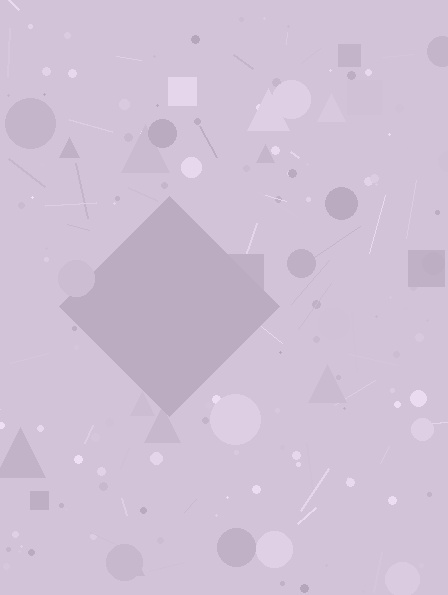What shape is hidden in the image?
A diamond is hidden in the image.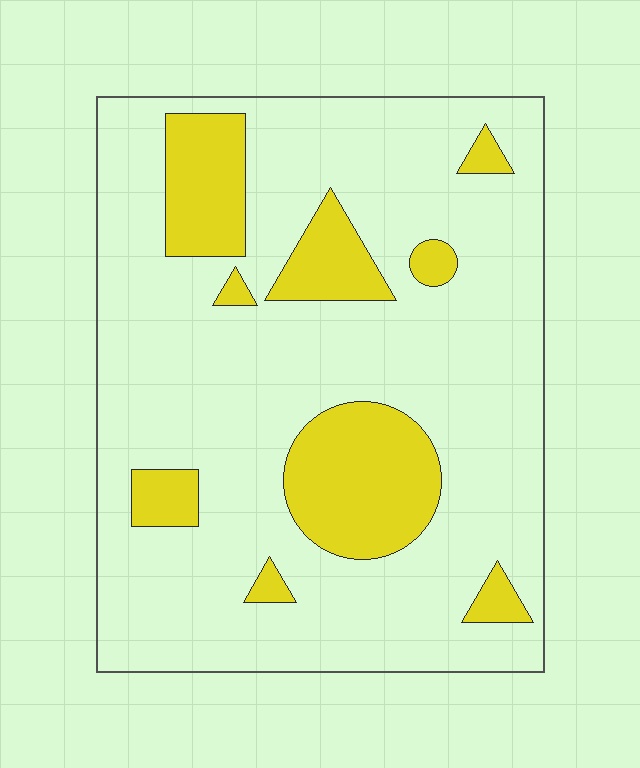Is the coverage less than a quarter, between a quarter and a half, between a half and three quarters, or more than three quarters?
Less than a quarter.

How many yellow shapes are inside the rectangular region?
9.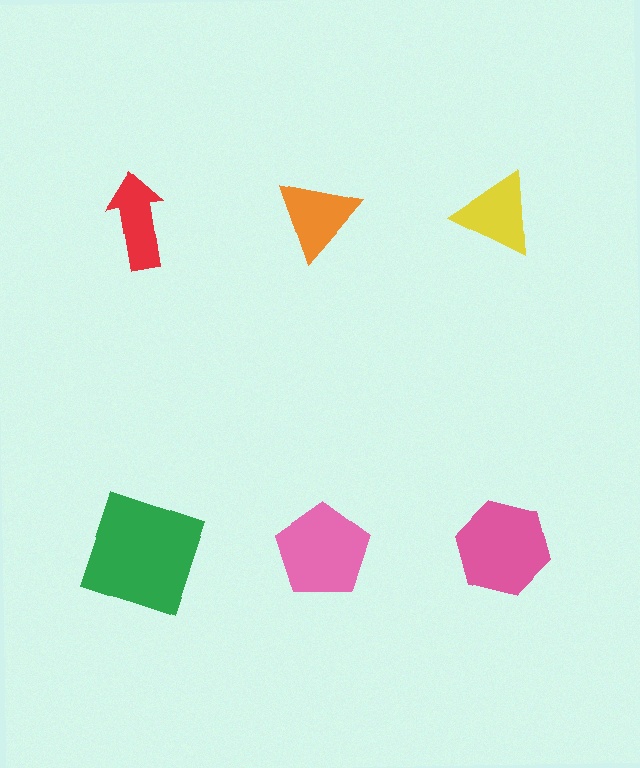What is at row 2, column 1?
A green square.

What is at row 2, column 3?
A pink hexagon.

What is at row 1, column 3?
A yellow triangle.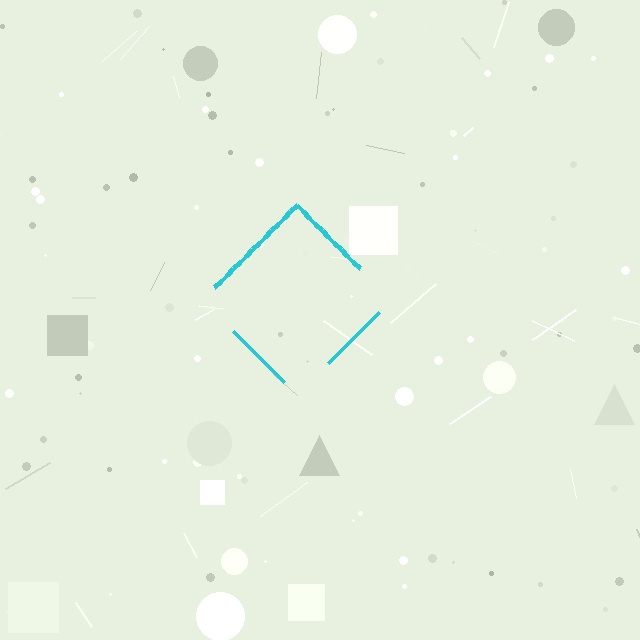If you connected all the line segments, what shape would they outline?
They would outline a diamond.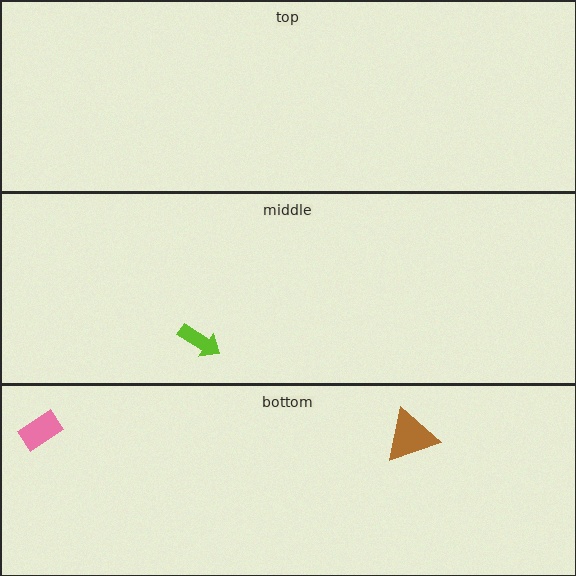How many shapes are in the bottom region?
2.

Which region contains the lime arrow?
The middle region.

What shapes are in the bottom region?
The pink rectangle, the brown triangle.